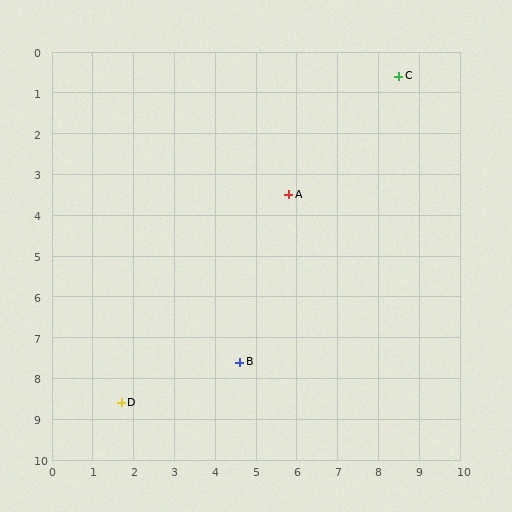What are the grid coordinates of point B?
Point B is at approximately (4.6, 7.6).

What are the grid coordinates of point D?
Point D is at approximately (1.7, 8.6).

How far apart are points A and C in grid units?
Points A and C are about 4.0 grid units apart.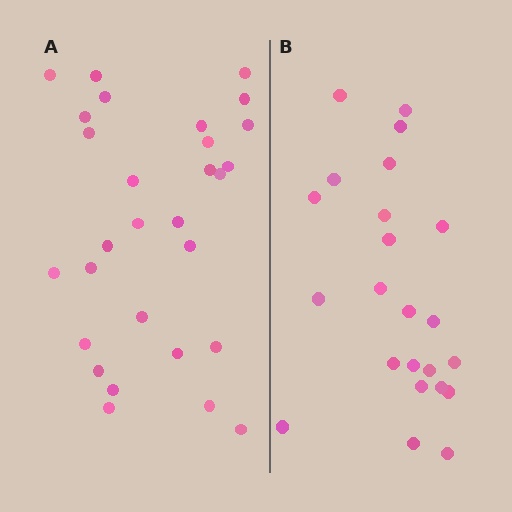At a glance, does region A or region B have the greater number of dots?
Region A (the left region) has more dots.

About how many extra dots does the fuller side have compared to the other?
Region A has about 6 more dots than region B.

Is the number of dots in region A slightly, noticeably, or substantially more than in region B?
Region A has noticeably more, but not dramatically so. The ratio is roughly 1.3 to 1.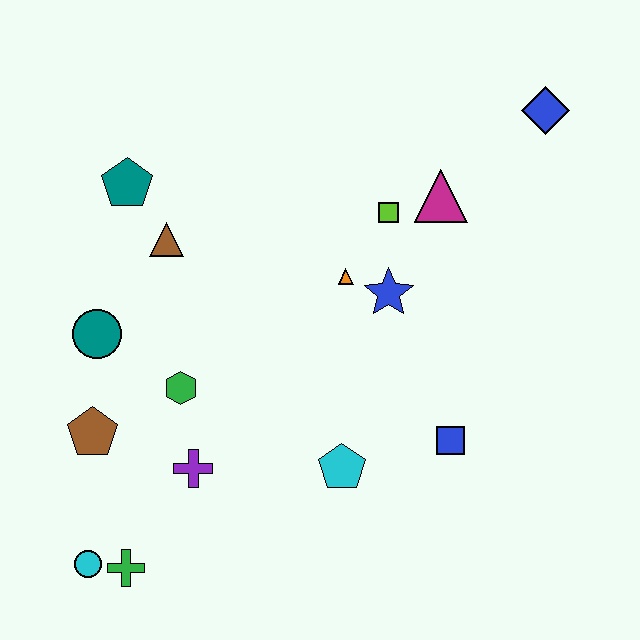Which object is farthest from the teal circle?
The blue diamond is farthest from the teal circle.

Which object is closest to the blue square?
The cyan pentagon is closest to the blue square.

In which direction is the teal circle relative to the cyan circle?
The teal circle is above the cyan circle.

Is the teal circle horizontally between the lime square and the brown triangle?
No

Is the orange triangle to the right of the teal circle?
Yes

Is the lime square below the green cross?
No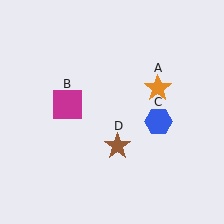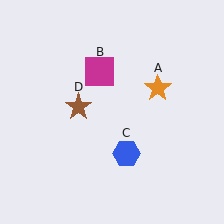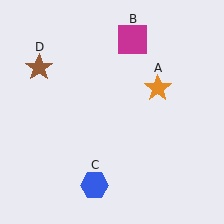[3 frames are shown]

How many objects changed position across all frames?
3 objects changed position: magenta square (object B), blue hexagon (object C), brown star (object D).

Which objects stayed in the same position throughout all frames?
Orange star (object A) remained stationary.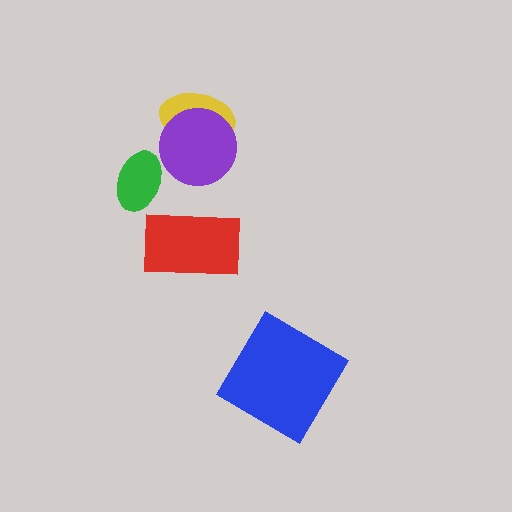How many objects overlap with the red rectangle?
0 objects overlap with the red rectangle.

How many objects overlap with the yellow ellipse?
1 object overlaps with the yellow ellipse.